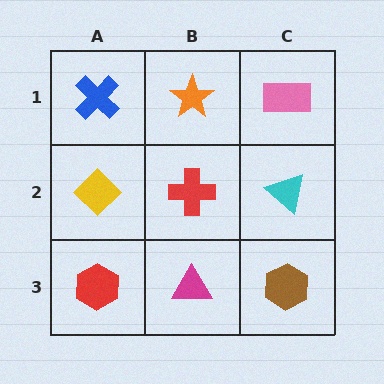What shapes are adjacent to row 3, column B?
A red cross (row 2, column B), a red hexagon (row 3, column A), a brown hexagon (row 3, column C).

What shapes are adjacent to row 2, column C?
A pink rectangle (row 1, column C), a brown hexagon (row 3, column C), a red cross (row 2, column B).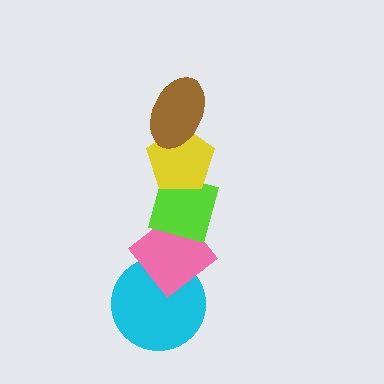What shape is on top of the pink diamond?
The lime diamond is on top of the pink diamond.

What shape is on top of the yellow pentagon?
The brown ellipse is on top of the yellow pentagon.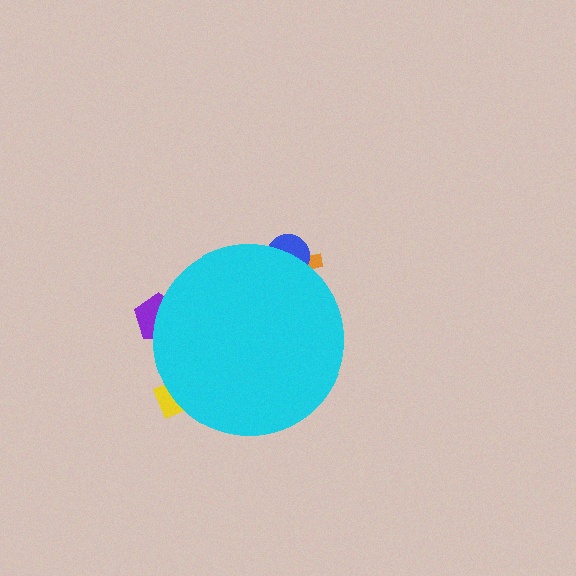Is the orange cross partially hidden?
Yes, the orange cross is partially hidden behind the cyan circle.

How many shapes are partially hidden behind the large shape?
4 shapes are partially hidden.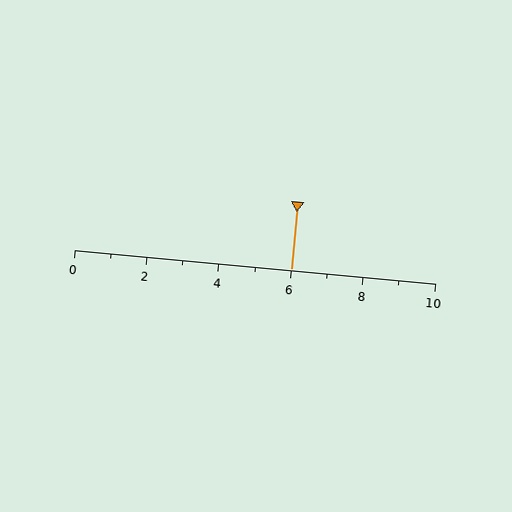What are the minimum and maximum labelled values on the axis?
The axis runs from 0 to 10.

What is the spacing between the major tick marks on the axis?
The major ticks are spaced 2 apart.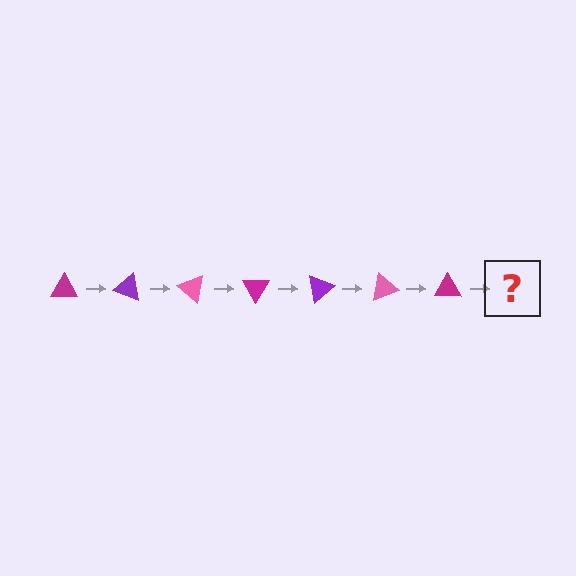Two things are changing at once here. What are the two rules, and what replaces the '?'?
The two rules are that it rotates 20 degrees each step and the color cycles through magenta, purple, and pink. The '?' should be a purple triangle, rotated 140 degrees from the start.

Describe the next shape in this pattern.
It should be a purple triangle, rotated 140 degrees from the start.